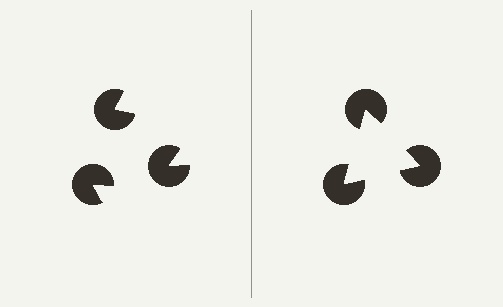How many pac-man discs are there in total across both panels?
6 — 3 on each side.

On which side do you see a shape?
An illusory triangle appears on the right side. On the left side the wedge cuts are rotated, so no coherent shape forms.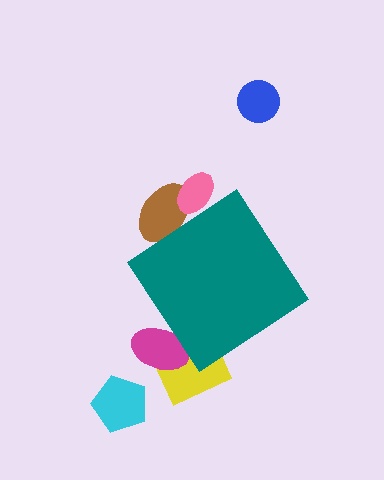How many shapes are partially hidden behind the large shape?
4 shapes are partially hidden.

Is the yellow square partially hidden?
Yes, the yellow square is partially hidden behind the teal diamond.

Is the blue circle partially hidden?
No, the blue circle is fully visible.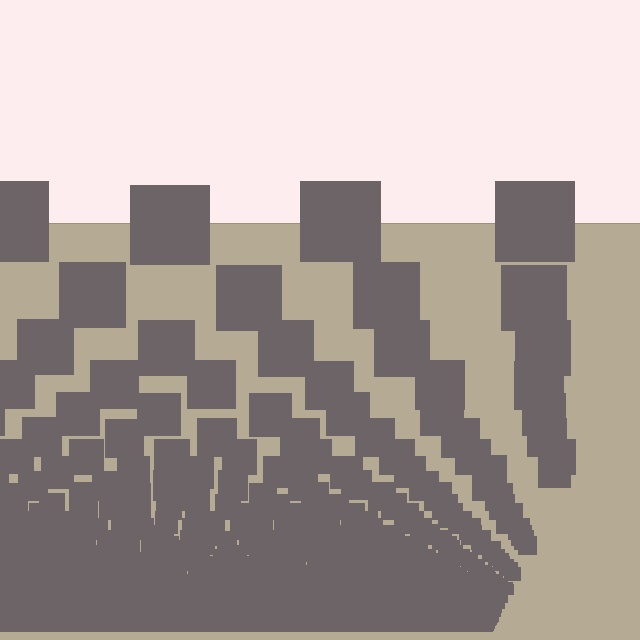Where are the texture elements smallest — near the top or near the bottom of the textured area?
Near the bottom.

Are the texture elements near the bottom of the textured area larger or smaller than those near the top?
Smaller. The gradient is inverted — elements near the bottom are smaller and denser.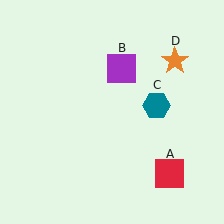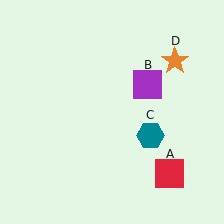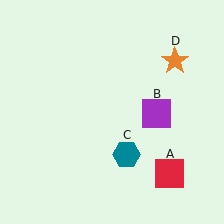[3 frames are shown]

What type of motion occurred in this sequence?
The purple square (object B), teal hexagon (object C) rotated clockwise around the center of the scene.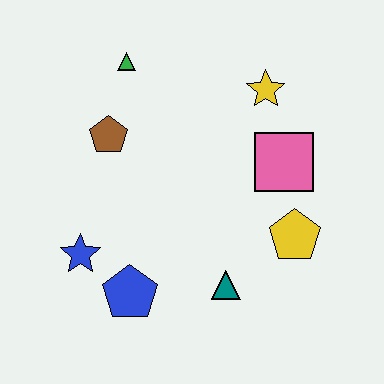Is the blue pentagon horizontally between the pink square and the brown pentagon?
Yes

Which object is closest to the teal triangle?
The yellow pentagon is closest to the teal triangle.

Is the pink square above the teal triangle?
Yes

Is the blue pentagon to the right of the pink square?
No